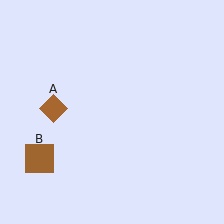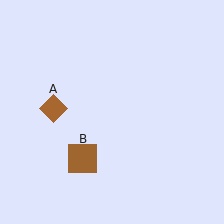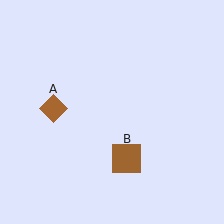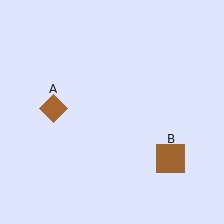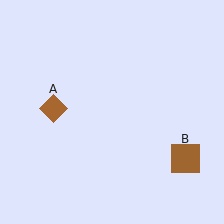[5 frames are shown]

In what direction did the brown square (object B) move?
The brown square (object B) moved right.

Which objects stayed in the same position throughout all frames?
Brown diamond (object A) remained stationary.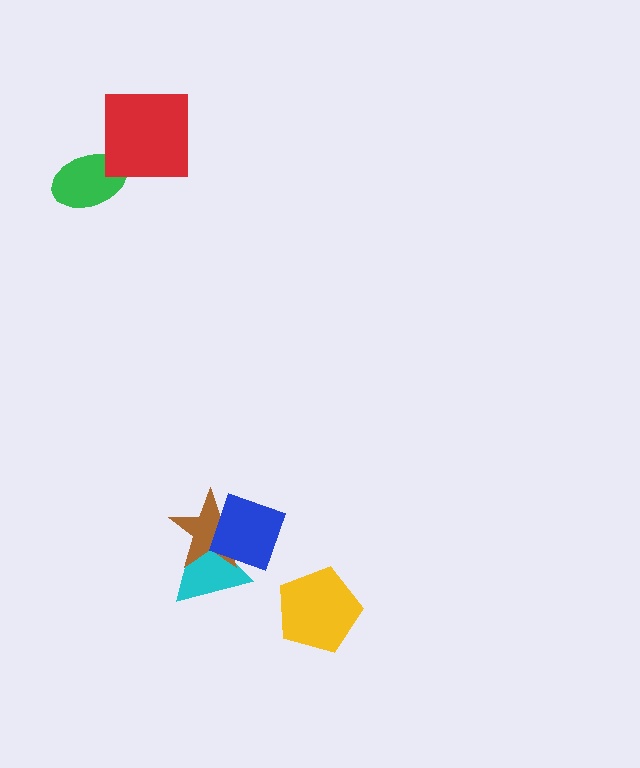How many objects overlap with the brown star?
2 objects overlap with the brown star.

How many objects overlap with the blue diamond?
2 objects overlap with the blue diamond.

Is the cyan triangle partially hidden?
Yes, it is partially covered by another shape.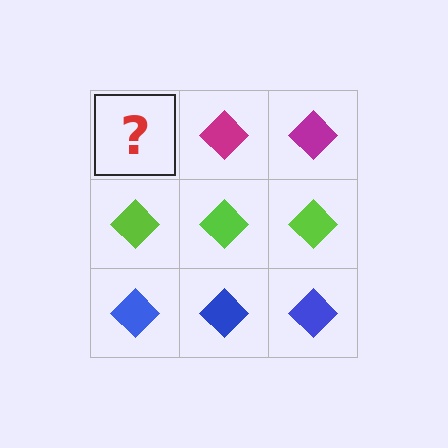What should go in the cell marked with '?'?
The missing cell should contain a magenta diamond.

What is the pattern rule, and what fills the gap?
The rule is that each row has a consistent color. The gap should be filled with a magenta diamond.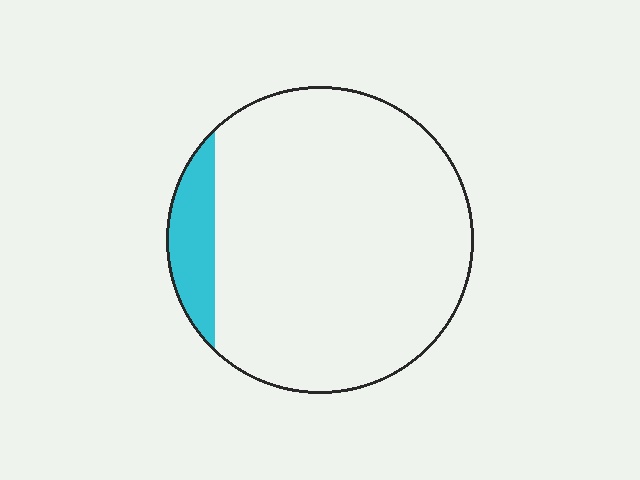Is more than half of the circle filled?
No.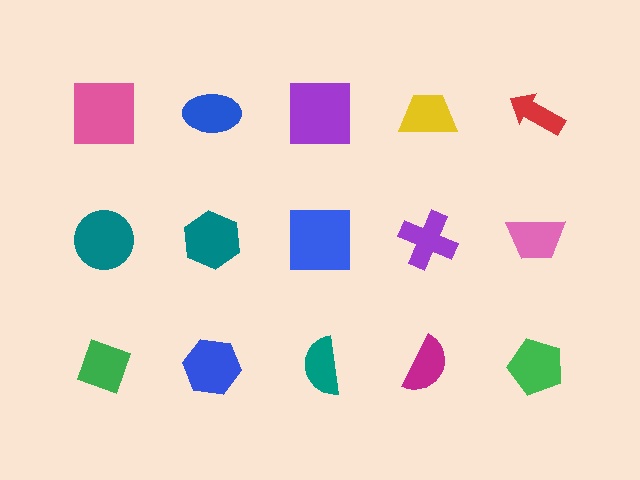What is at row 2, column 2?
A teal hexagon.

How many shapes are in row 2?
5 shapes.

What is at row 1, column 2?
A blue ellipse.